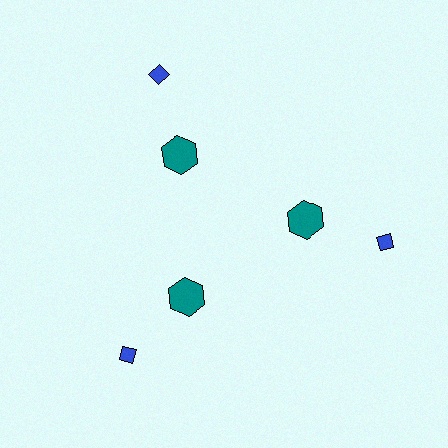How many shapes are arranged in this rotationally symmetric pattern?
There are 6 shapes, arranged in 3 groups of 2.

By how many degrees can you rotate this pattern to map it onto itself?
The pattern maps onto itself every 120 degrees of rotation.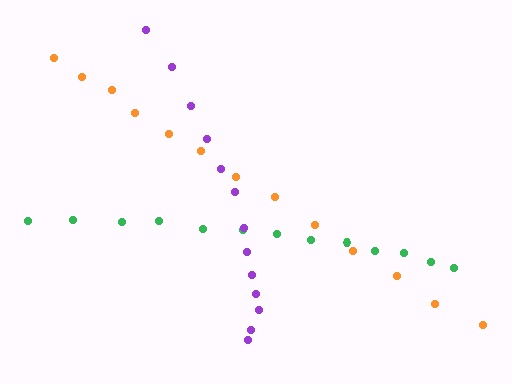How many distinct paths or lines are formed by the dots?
There are 3 distinct paths.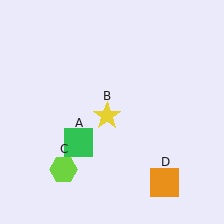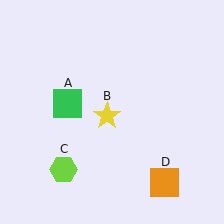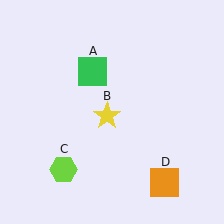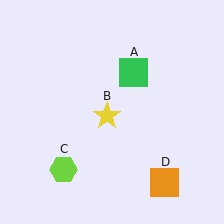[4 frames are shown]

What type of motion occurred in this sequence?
The green square (object A) rotated clockwise around the center of the scene.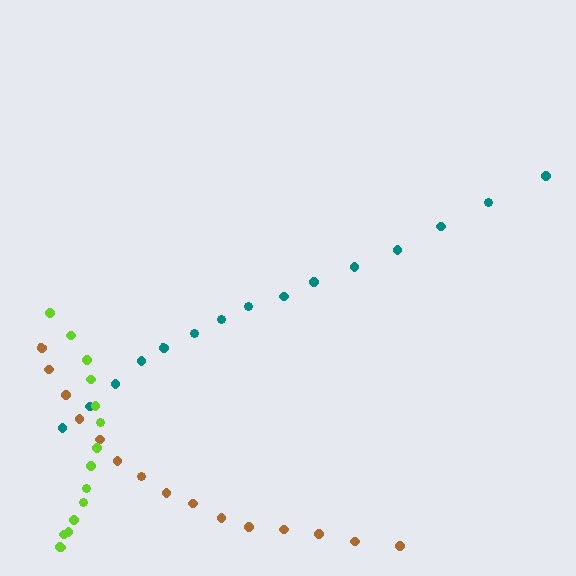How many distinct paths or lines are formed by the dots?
There are 3 distinct paths.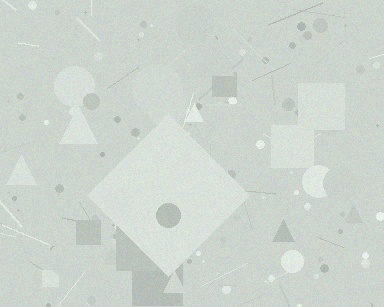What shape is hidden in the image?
A diamond is hidden in the image.